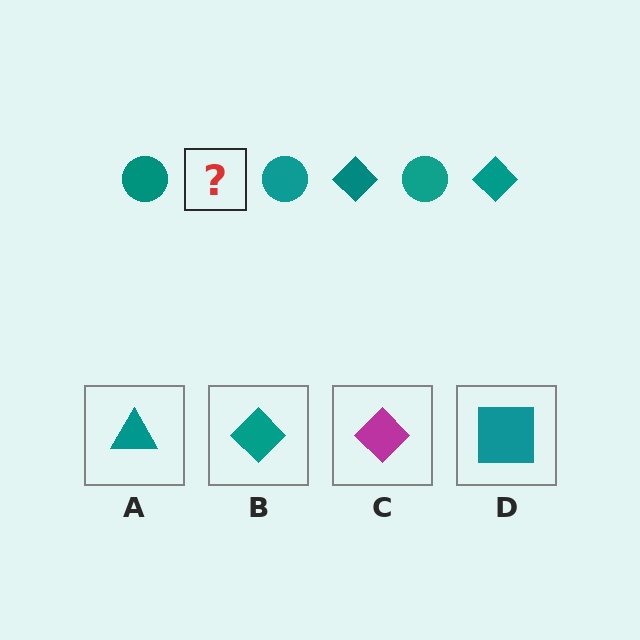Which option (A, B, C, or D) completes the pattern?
B.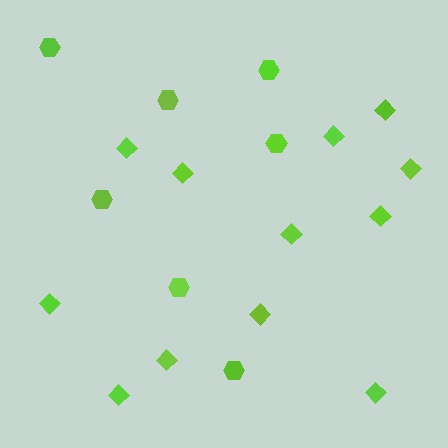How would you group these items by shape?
There are 2 groups: one group of hexagons (7) and one group of diamonds (12).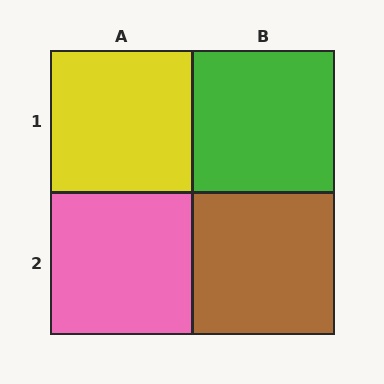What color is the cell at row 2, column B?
Brown.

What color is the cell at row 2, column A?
Pink.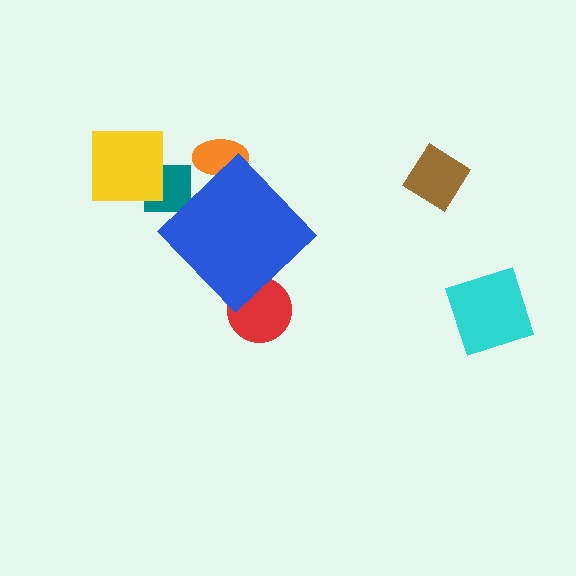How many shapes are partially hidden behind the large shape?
3 shapes are partially hidden.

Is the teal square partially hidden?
Yes, the teal square is partially hidden behind the blue diamond.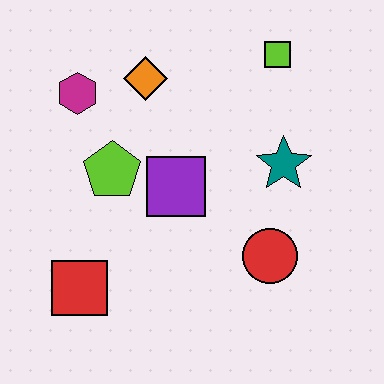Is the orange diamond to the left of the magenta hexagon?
No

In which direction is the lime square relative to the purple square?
The lime square is above the purple square.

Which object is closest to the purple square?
The lime pentagon is closest to the purple square.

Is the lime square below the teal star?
No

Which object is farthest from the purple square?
The lime square is farthest from the purple square.